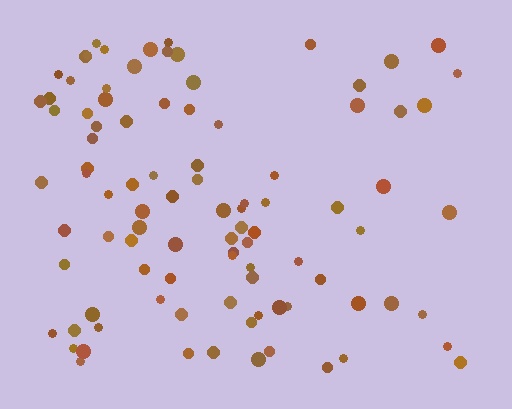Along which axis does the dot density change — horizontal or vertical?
Horizontal.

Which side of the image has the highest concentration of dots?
The left.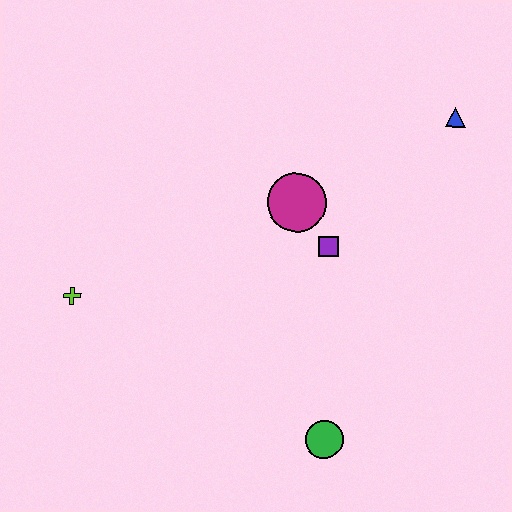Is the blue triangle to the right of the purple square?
Yes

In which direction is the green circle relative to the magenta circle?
The green circle is below the magenta circle.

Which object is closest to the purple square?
The magenta circle is closest to the purple square.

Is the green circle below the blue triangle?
Yes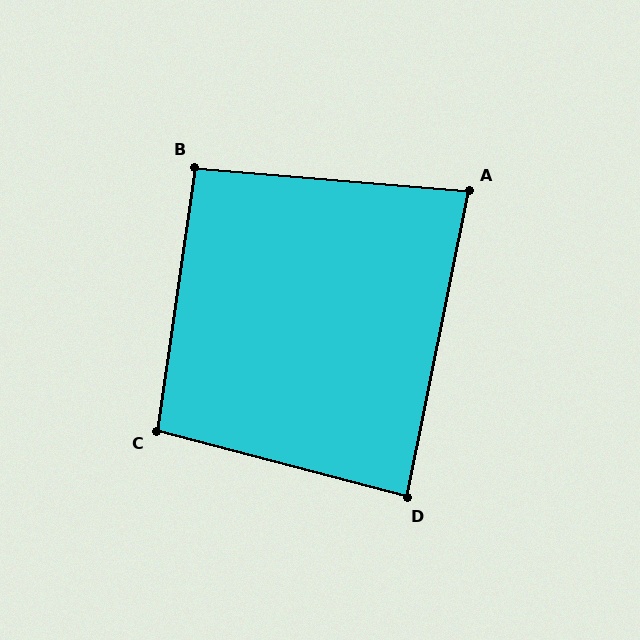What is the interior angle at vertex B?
Approximately 93 degrees (approximately right).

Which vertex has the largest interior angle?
C, at approximately 97 degrees.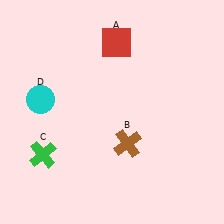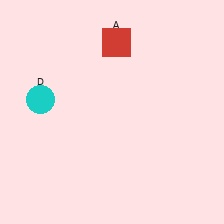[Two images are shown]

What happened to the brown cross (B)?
The brown cross (B) was removed in Image 2. It was in the bottom-right area of Image 1.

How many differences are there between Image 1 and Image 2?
There are 2 differences between the two images.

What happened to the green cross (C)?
The green cross (C) was removed in Image 2. It was in the bottom-left area of Image 1.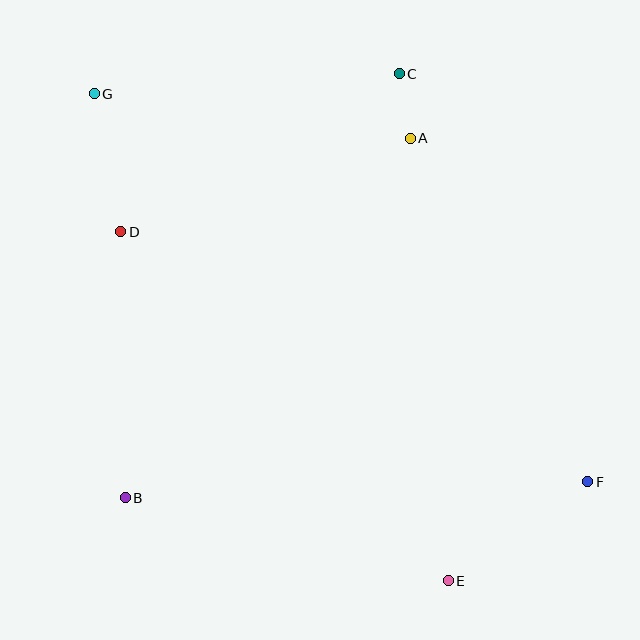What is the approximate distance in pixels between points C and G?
The distance between C and G is approximately 306 pixels.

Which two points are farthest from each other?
Points F and G are farthest from each other.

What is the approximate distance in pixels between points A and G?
The distance between A and G is approximately 319 pixels.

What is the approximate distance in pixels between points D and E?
The distance between D and E is approximately 479 pixels.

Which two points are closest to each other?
Points A and C are closest to each other.